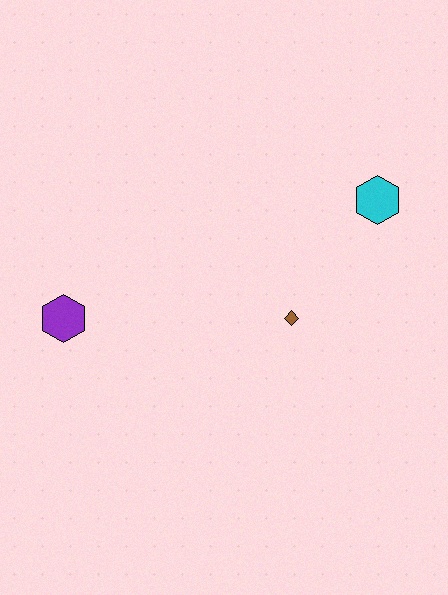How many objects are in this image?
There are 3 objects.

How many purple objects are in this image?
There is 1 purple object.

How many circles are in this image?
There are no circles.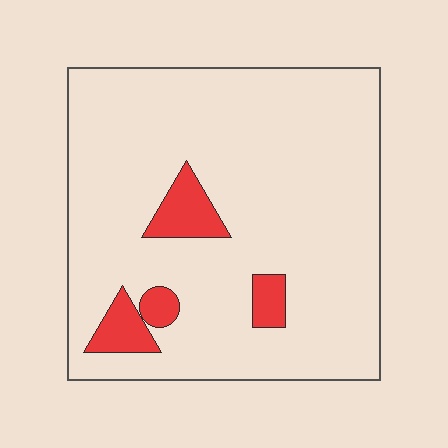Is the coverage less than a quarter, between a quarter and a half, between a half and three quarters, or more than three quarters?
Less than a quarter.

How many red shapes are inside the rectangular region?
4.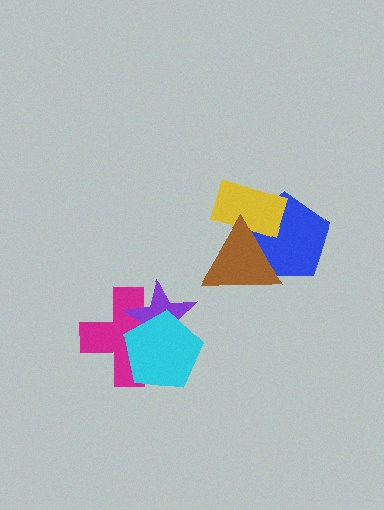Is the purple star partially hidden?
Yes, it is partially covered by another shape.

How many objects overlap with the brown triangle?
2 objects overlap with the brown triangle.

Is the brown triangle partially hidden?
No, no other shape covers it.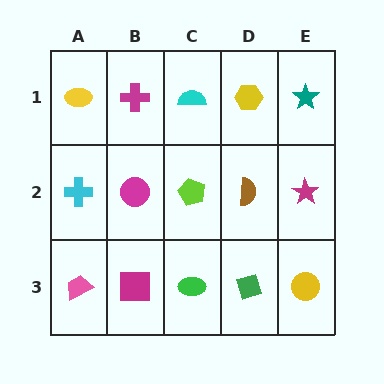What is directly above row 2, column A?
A yellow ellipse.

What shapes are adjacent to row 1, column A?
A cyan cross (row 2, column A), a magenta cross (row 1, column B).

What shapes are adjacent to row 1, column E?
A magenta star (row 2, column E), a yellow hexagon (row 1, column D).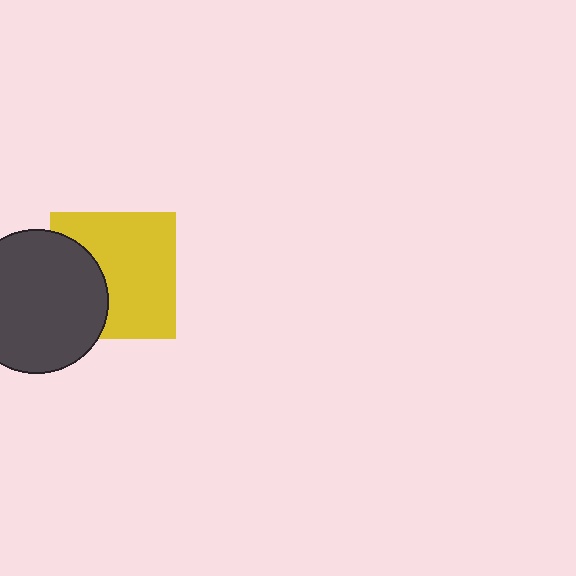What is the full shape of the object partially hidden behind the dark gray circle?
The partially hidden object is a yellow square.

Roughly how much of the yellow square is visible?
Most of it is visible (roughly 67%).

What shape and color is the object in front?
The object in front is a dark gray circle.